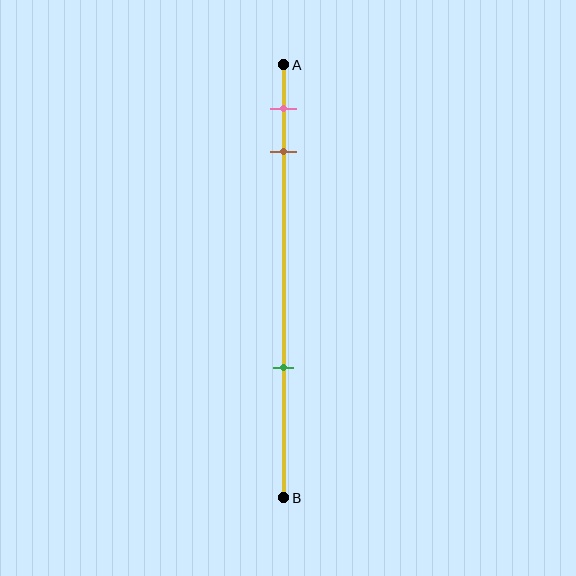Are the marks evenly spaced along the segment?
No, the marks are not evenly spaced.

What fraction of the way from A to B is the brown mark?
The brown mark is approximately 20% (0.2) of the way from A to B.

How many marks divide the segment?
There are 3 marks dividing the segment.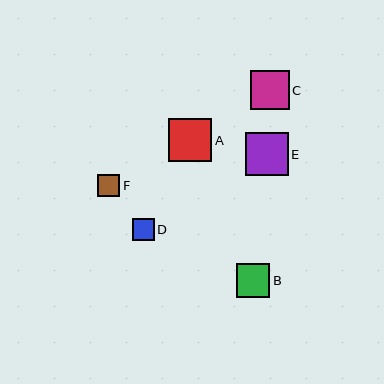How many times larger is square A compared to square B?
Square A is approximately 1.3 times the size of square B.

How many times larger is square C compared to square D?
Square C is approximately 1.8 times the size of square D.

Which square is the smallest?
Square D is the smallest with a size of approximately 21 pixels.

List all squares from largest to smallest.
From largest to smallest: A, E, C, B, F, D.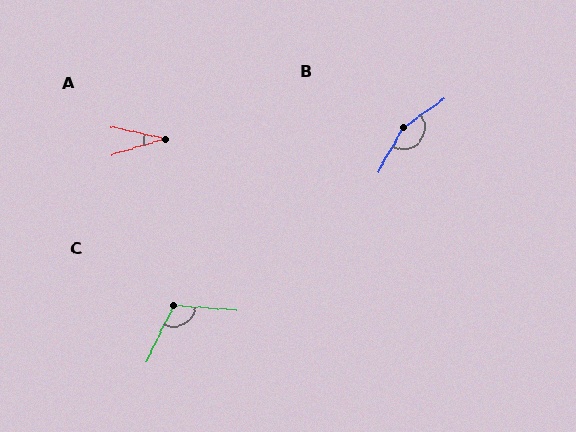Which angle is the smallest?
A, at approximately 29 degrees.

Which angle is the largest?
B, at approximately 154 degrees.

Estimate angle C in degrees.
Approximately 113 degrees.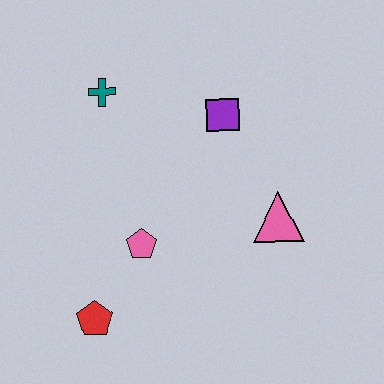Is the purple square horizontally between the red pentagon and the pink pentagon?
No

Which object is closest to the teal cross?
The purple square is closest to the teal cross.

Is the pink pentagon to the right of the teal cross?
Yes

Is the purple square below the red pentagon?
No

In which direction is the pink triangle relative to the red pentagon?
The pink triangle is to the right of the red pentagon.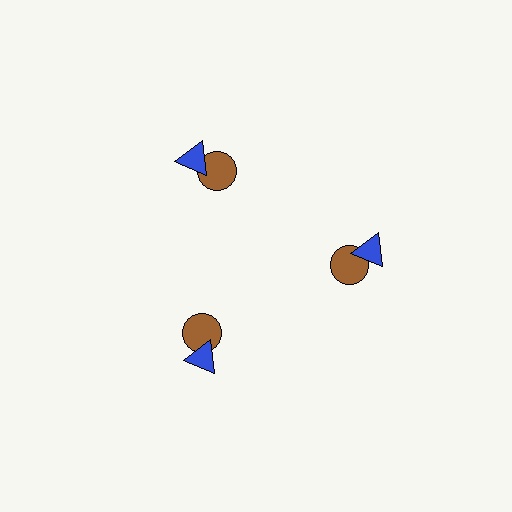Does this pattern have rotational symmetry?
Yes, this pattern has 3-fold rotational symmetry. It looks the same after rotating 120 degrees around the center.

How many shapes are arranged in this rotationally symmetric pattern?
There are 6 shapes, arranged in 3 groups of 2.